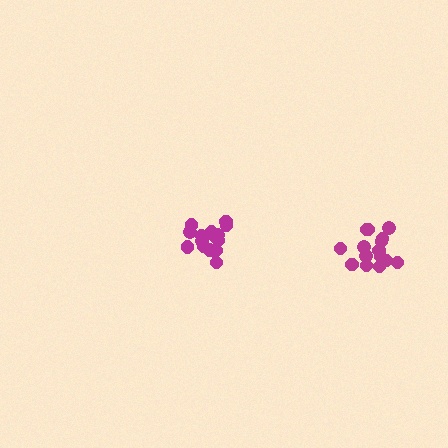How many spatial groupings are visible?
There are 2 spatial groupings.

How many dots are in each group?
Group 1: 16 dots, Group 2: 15 dots (31 total).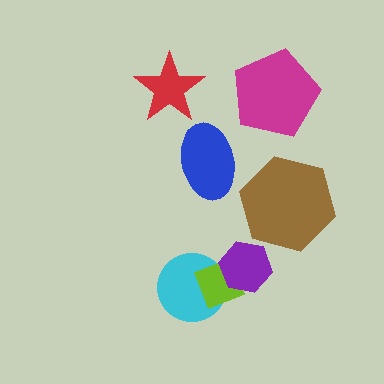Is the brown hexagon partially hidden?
No, no other shape covers it.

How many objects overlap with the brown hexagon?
0 objects overlap with the brown hexagon.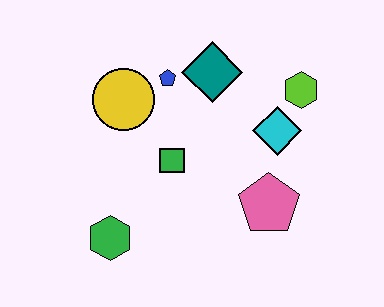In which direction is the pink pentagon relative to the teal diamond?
The pink pentagon is below the teal diamond.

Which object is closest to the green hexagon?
The green square is closest to the green hexagon.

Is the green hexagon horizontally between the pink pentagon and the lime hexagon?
No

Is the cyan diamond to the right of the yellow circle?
Yes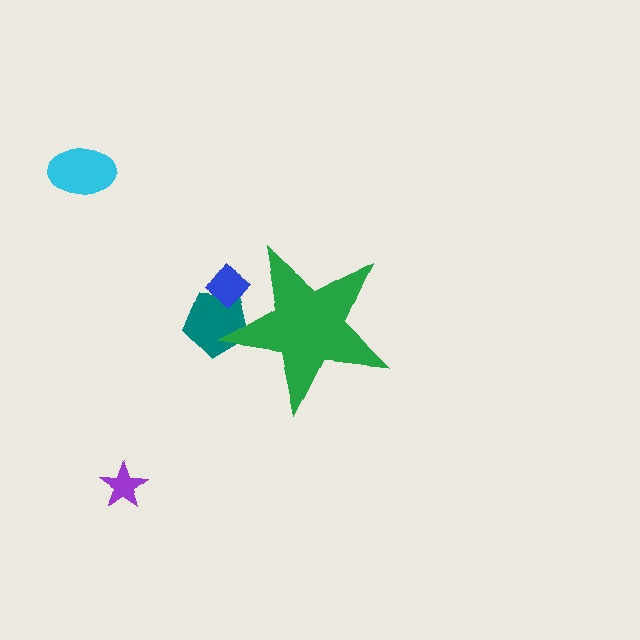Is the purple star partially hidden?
No, the purple star is fully visible.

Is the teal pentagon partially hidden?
Yes, the teal pentagon is partially hidden behind the green star.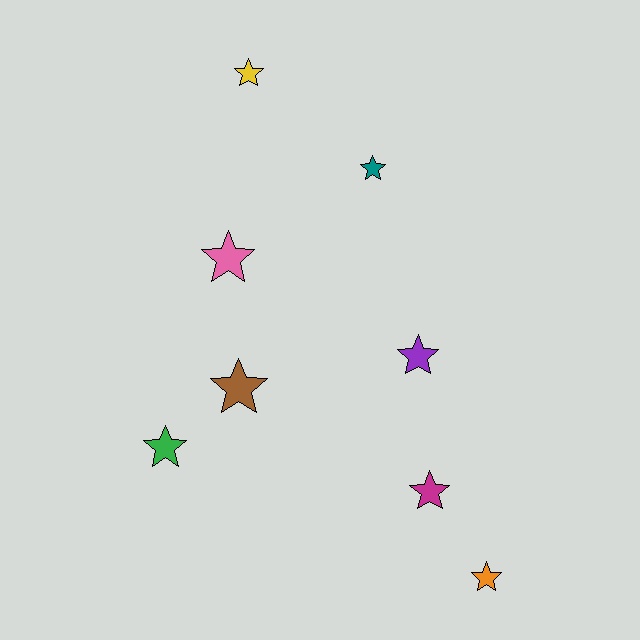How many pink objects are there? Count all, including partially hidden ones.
There is 1 pink object.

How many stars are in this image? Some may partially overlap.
There are 8 stars.